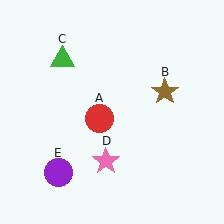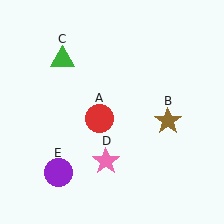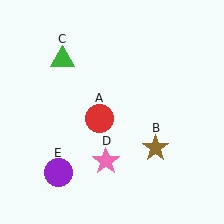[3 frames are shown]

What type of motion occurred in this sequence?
The brown star (object B) rotated clockwise around the center of the scene.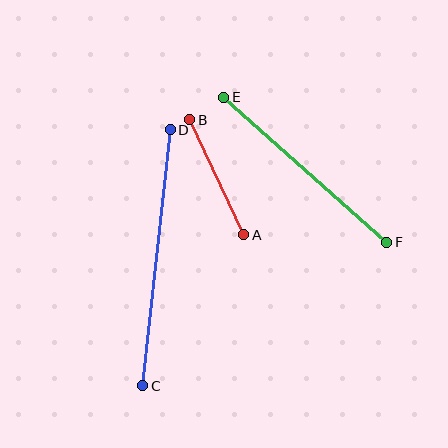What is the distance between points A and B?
The distance is approximately 127 pixels.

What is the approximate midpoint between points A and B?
The midpoint is at approximately (217, 177) pixels.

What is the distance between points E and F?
The distance is approximately 218 pixels.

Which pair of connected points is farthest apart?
Points C and D are farthest apart.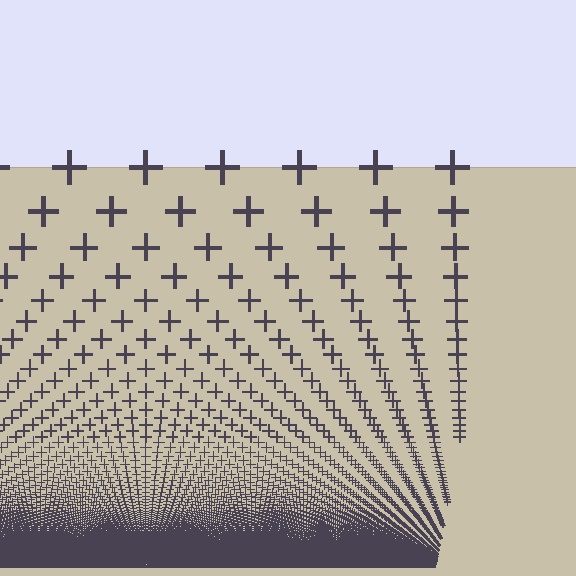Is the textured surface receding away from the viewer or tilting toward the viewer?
The surface appears to tilt toward the viewer. Texture elements get larger and sparser toward the top.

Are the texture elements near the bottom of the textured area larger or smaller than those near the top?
Smaller. The gradient is inverted — elements near the bottom are smaller and denser.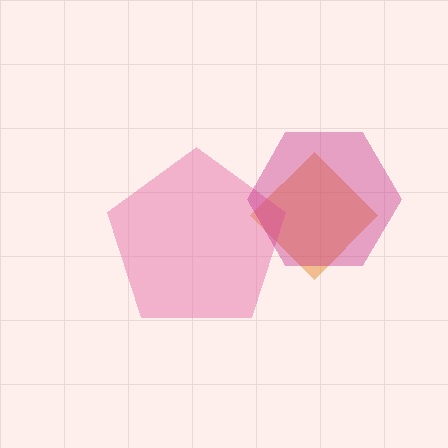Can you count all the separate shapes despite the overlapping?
Yes, there are 3 separate shapes.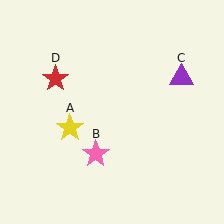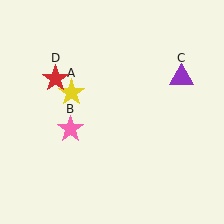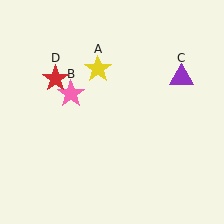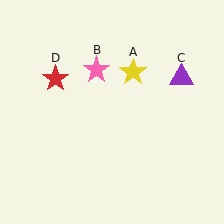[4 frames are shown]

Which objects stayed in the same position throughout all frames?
Purple triangle (object C) and red star (object D) remained stationary.